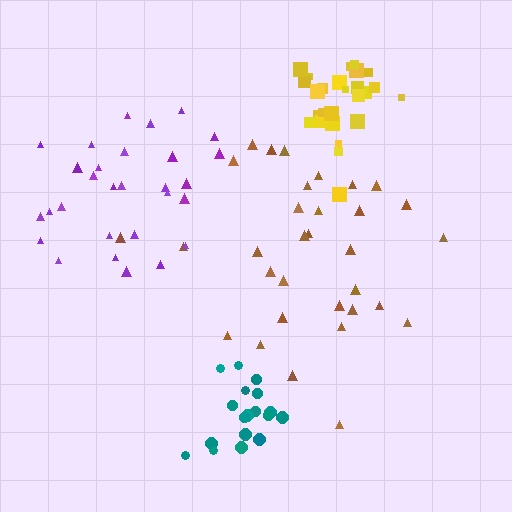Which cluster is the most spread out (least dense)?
Brown.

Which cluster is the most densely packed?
Yellow.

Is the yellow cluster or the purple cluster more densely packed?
Yellow.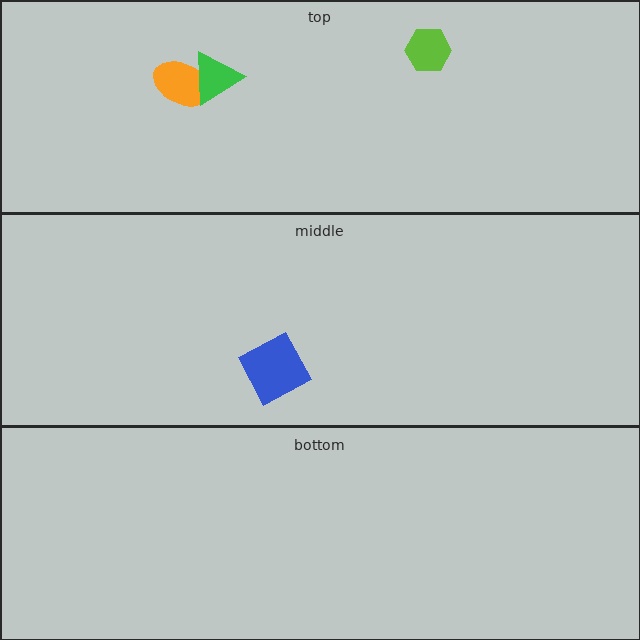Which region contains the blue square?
The middle region.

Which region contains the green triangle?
The top region.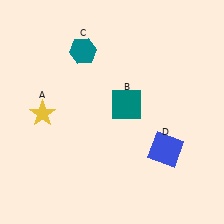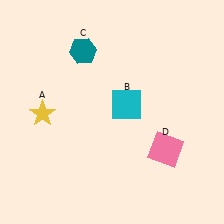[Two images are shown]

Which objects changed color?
B changed from teal to cyan. D changed from blue to pink.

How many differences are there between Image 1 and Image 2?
There are 2 differences between the two images.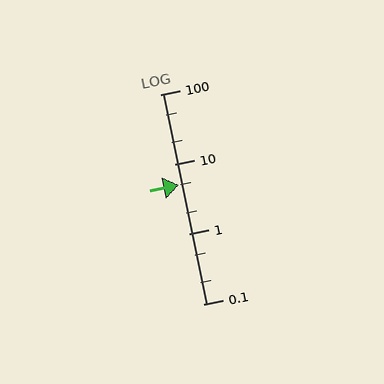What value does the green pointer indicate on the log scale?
The pointer indicates approximately 5.1.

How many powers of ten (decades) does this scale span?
The scale spans 3 decades, from 0.1 to 100.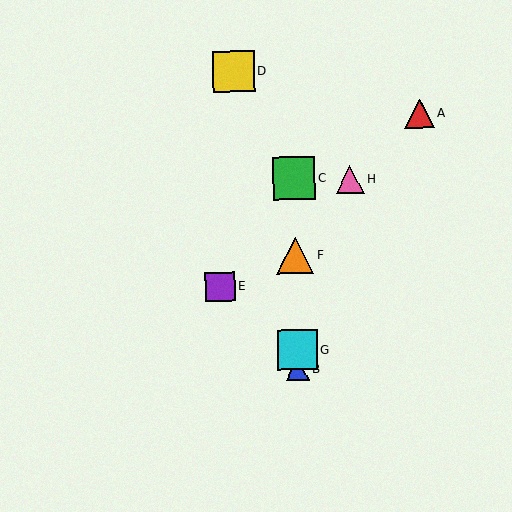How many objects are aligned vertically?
4 objects (B, C, F, G) are aligned vertically.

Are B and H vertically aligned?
No, B is at x≈298 and H is at x≈350.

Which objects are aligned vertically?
Objects B, C, F, G are aligned vertically.